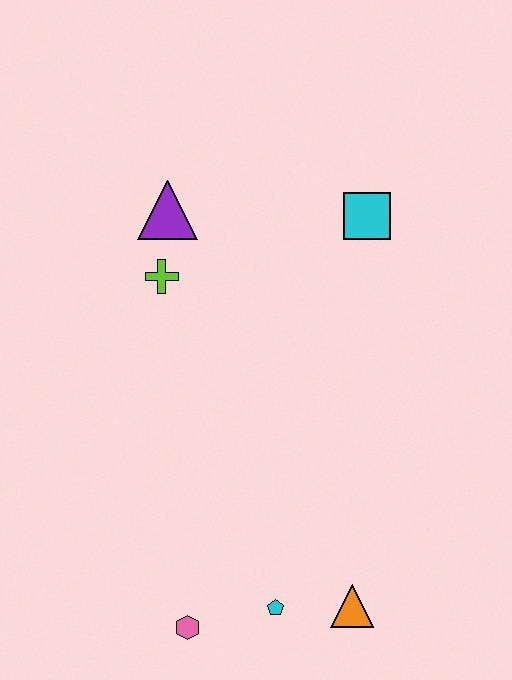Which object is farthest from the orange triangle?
The purple triangle is farthest from the orange triangle.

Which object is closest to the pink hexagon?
The cyan pentagon is closest to the pink hexagon.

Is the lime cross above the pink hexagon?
Yes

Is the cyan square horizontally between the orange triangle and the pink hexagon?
No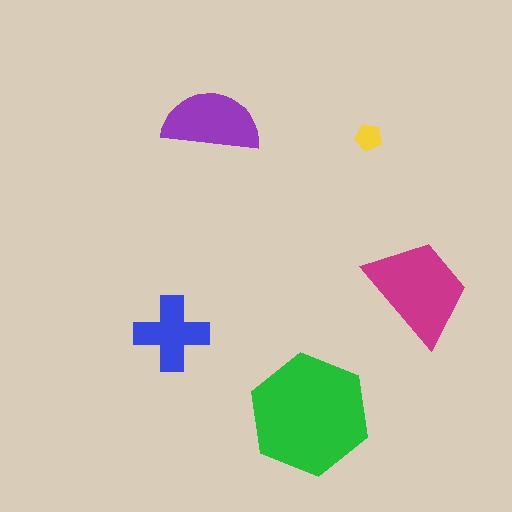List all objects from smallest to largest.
The yellow pentagon, the blue cross, the purple semicircle, the magenta trapezoid, the green hexagon.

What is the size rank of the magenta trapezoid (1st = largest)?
2nd.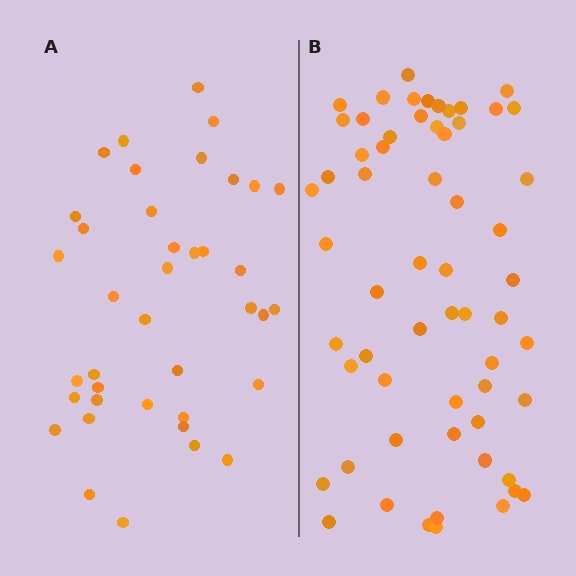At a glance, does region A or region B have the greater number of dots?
Region B (the right region) has more dots.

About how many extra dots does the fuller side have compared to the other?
Region B has approximately 20 more dots than region A.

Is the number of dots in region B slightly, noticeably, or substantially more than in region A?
Region B has substantially more. The ratio is roughly 1.5 to 1.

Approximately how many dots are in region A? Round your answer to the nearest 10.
About 40 dots. (The exact count is 39, which rounds to 40.)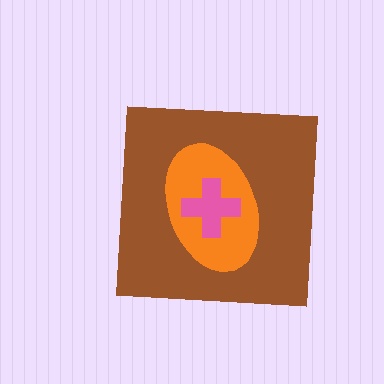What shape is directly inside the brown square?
The orange ellipse.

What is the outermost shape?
The brown square.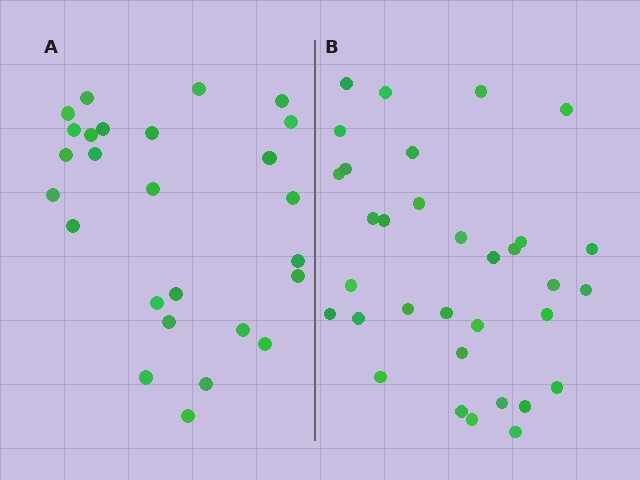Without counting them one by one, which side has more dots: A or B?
Region B (the right region) has more dots.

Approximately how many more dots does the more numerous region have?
Region B has roughly 8 or so more dots than region A.